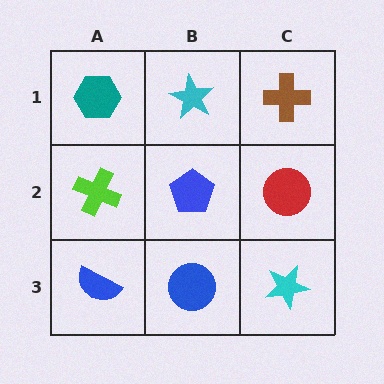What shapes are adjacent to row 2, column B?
A cyan star (row 1, column B), a blue circle (row 3, column B), a lime cross (row 2, column A), a red circle (row 2, column C).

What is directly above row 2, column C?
A brown cross.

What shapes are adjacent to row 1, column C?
A red circle (row 2, column C), a cyan star (row 1, column B).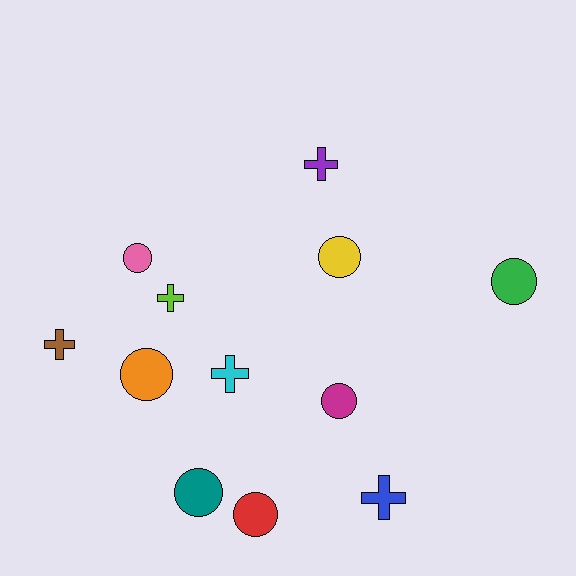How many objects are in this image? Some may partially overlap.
There are 12 objects.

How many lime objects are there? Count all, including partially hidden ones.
There is 1 lime object.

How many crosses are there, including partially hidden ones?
There are 5 crosses.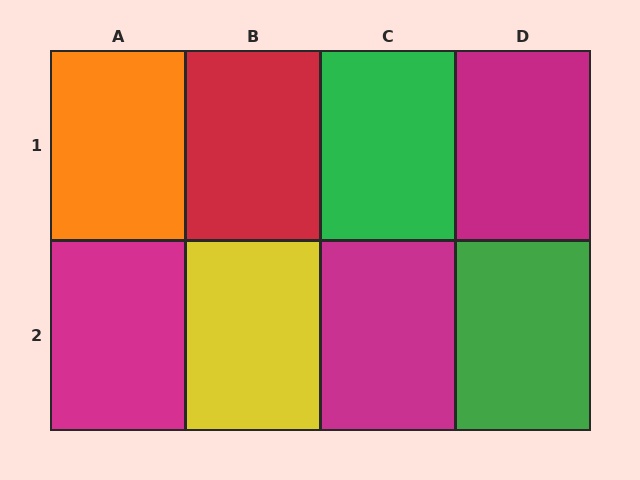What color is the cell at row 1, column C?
Green.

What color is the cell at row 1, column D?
Magenta.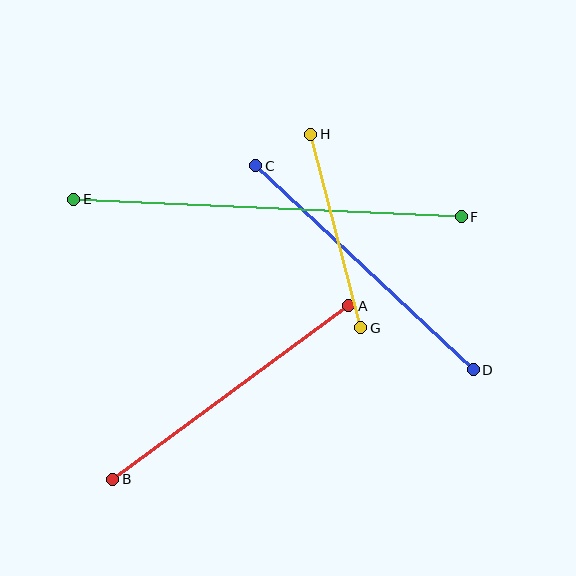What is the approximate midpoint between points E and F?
The midpoint is at approximately (267, 208) pixels.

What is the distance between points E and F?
The distance is approximately 388 pixels.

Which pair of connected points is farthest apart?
Points E and F are farthest apart.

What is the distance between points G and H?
The distance is approximately 200 pixels.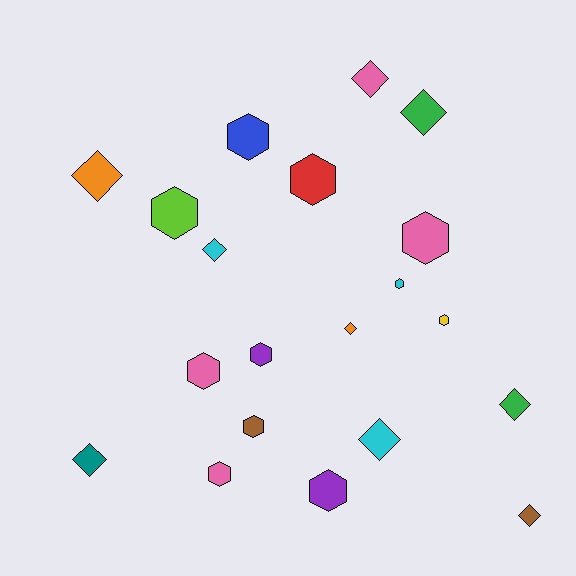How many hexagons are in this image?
There are 11 hexagons.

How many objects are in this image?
There are 20 objects.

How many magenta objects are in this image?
There are no magenta objects.